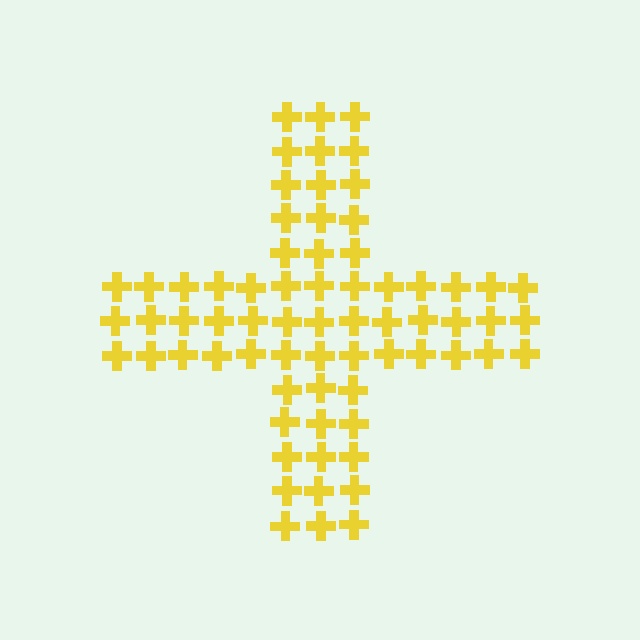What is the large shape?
The large shape is a cross.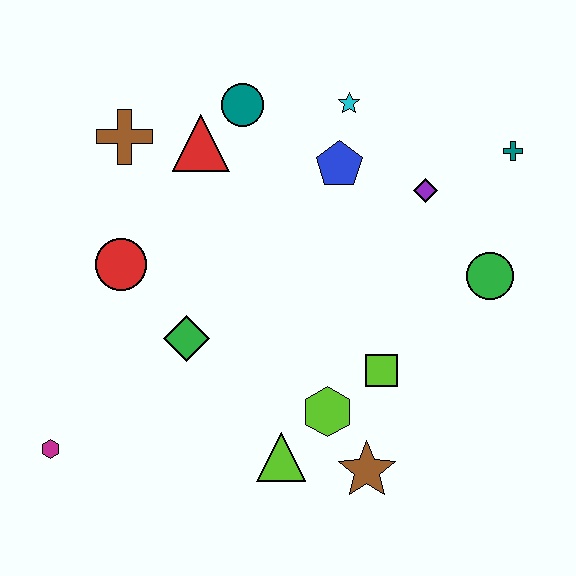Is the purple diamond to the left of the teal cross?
Yes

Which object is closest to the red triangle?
The teal circle is closest to the red triangle.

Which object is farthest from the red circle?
The teal cross is farthest from the red circle.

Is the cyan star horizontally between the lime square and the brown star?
No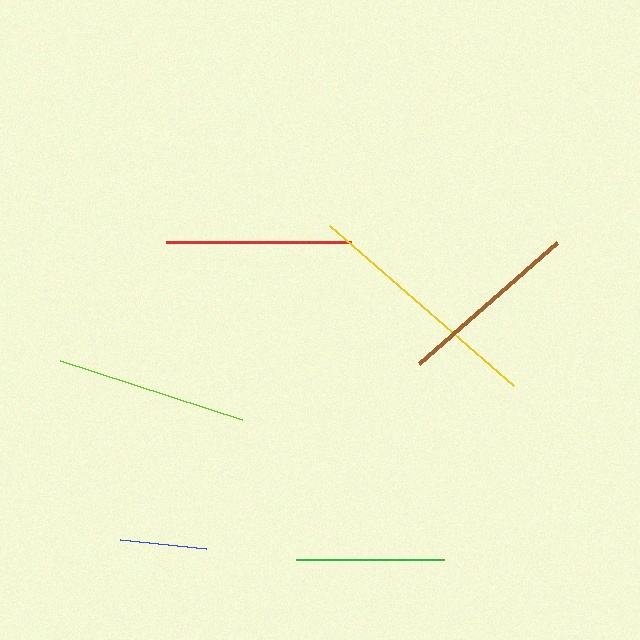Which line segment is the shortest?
The blue line is the shortest at approximately 87 pixels.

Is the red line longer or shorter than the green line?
The red line is longer than the green line.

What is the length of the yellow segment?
The yellow segment is approximately 243 pixels long.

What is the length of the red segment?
The red segment is approximately 185 pixels long.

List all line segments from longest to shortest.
From longest to shortest: yellow, lime, red, brown, green, blue.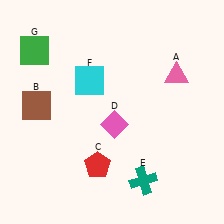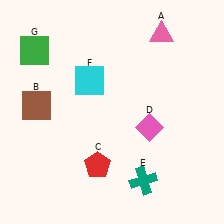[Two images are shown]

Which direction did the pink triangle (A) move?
The pink triangle (A) moved up.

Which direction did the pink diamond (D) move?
The pink diamond (D) moved right.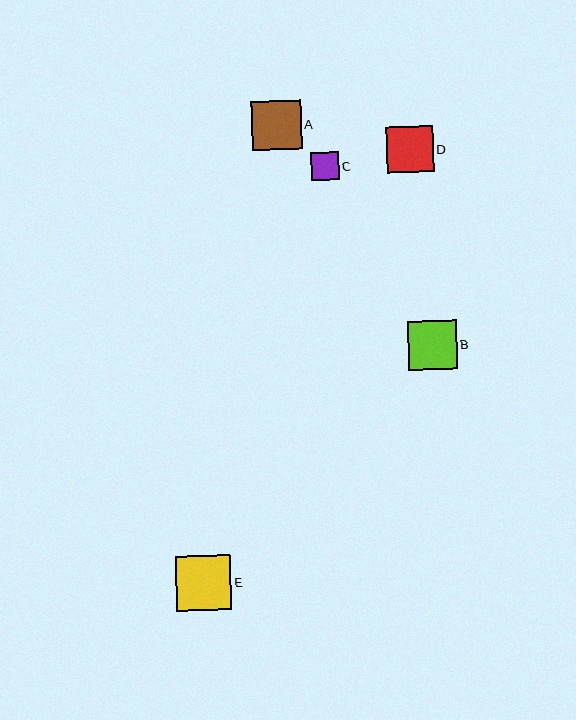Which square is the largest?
Square E is the largest with a size of approximately 55 pixels.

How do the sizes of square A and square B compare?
Square A and square B are approximately the same size.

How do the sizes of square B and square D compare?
Square B and square D are approximately the same size.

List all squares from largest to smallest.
From largest to smallest: E, A, B, D, C.